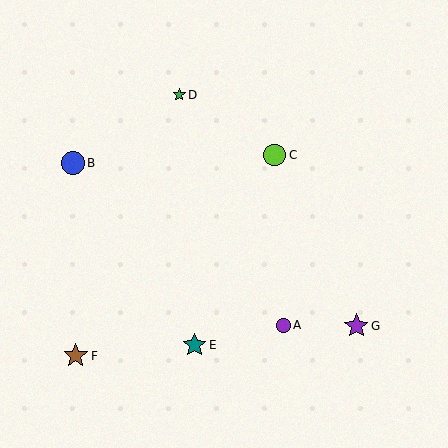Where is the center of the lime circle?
The center of the lime circle is at (275, 155).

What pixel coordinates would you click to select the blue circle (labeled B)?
Click at (73, 163) to select the blue circle B.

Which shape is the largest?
The purple star (labeled G) is the largest.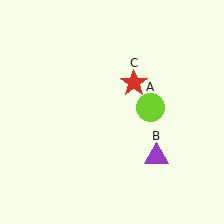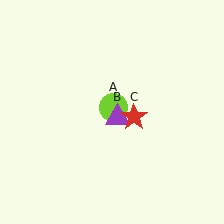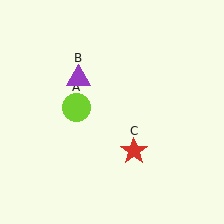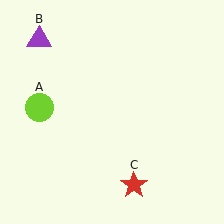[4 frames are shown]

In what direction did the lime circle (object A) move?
The lime circle (object A) moved left.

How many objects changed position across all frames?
3 objects changed position: lime circle (object A), purple triangle (object B), red star (object C).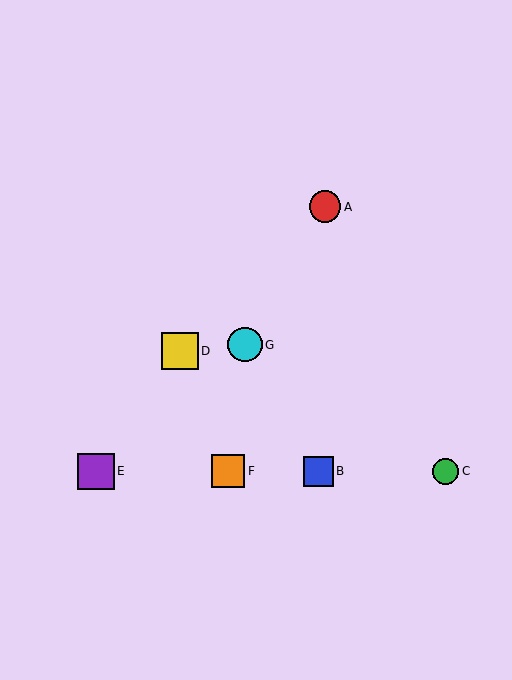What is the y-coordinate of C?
Object C is at y≈471.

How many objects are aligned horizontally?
4 objects (B, C, E, F) are aligned horizontally.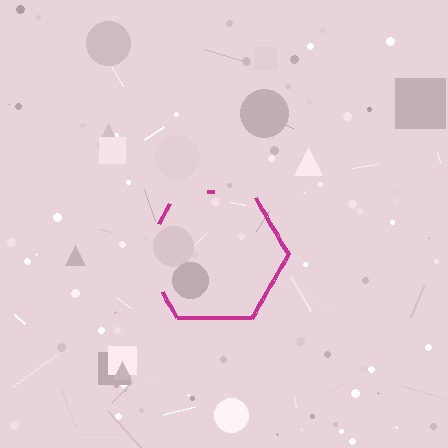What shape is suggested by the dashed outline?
The dashed outline suggests a hexagon.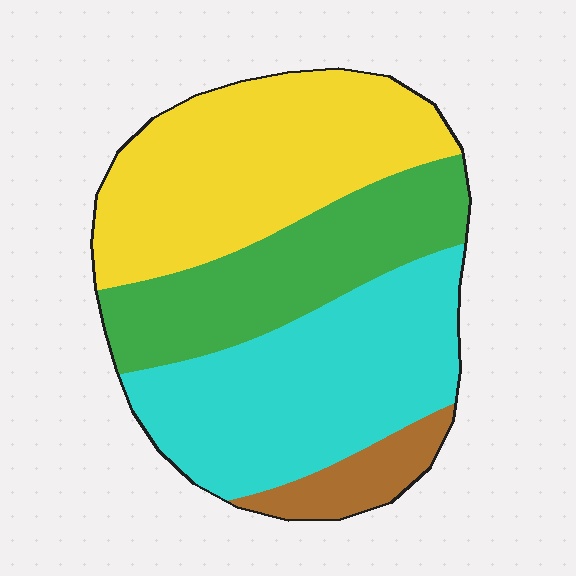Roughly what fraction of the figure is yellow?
Yellow takes up about one third (1/3) of the figure.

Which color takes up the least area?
Brown, at roughly 5%.